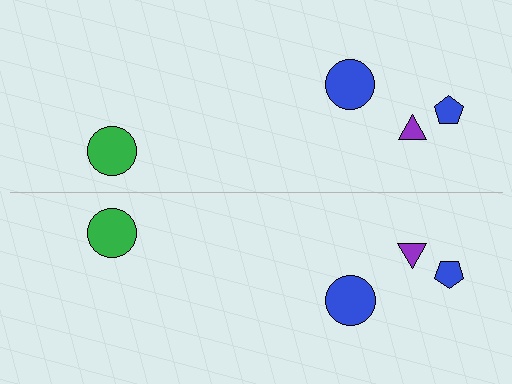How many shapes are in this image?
There are 8 shapes in this image.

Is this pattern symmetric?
Yes, this pattern has bilateral (reflection) symmetry.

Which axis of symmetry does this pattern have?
The pattern has a horizontal axis of symmetry running through the center of the image.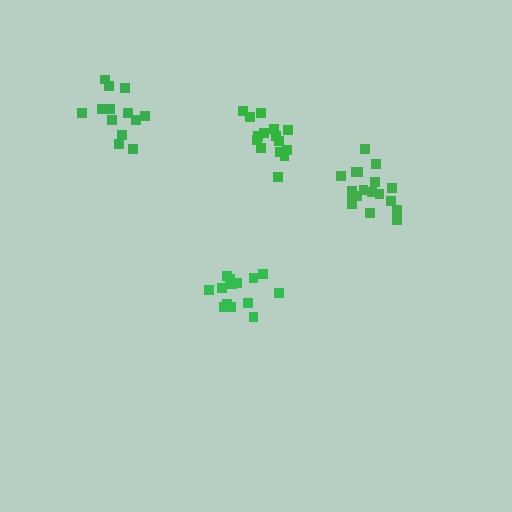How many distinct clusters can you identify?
There are 4 distinct clusters.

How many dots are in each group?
Group 1: 18 dots, Group 2: 13 dots, Group 3: 15 dots, Group 4: 15 dots (61 total).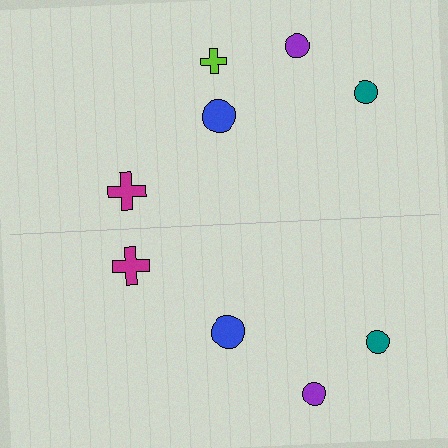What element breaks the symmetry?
A lime cross is missing from the bottom side.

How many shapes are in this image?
There are 9 shapes in this image.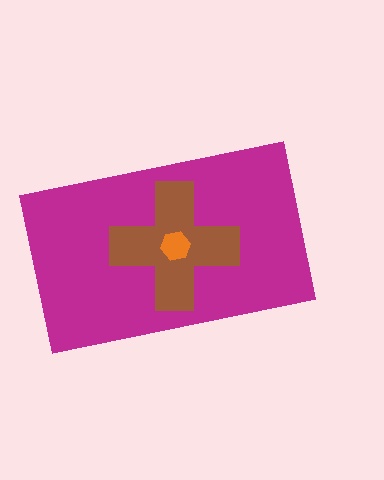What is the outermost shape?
The magenta rectangle.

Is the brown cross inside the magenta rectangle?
Yes.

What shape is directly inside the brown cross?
The orange hexagon.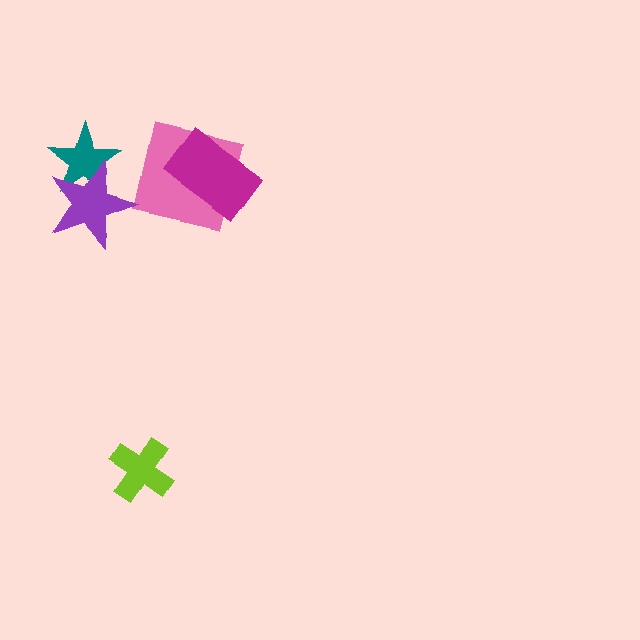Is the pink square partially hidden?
Yes, it is partially covered by another shape.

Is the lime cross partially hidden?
No, no other shape covers it.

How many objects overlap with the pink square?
1 object overlaps with the pink square.